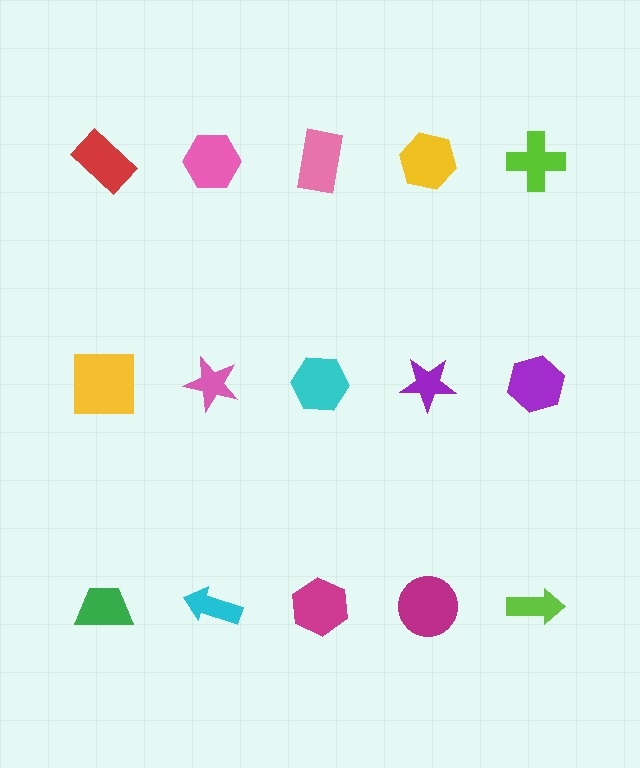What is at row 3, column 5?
A lime arrow.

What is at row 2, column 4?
A purple star.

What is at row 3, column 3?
A magenta hexagon.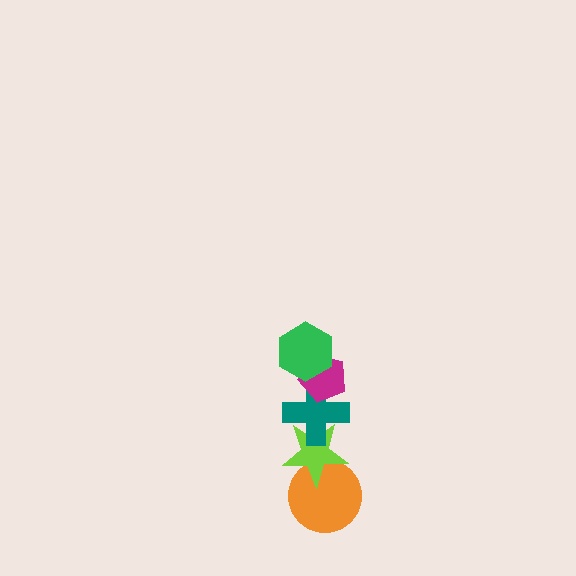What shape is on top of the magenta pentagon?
The green hexagon is on top of the magenta pentagon.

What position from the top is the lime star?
The lime star is 4th from the top.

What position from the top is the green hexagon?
The green hexagon is 1st from the top.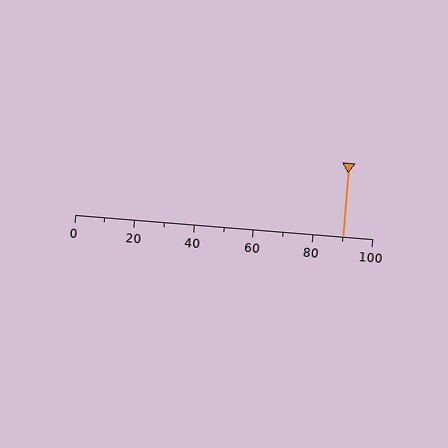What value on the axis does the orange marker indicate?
The marker indicates approximately 90.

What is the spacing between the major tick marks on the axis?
The major ticks are spaced 20 apart.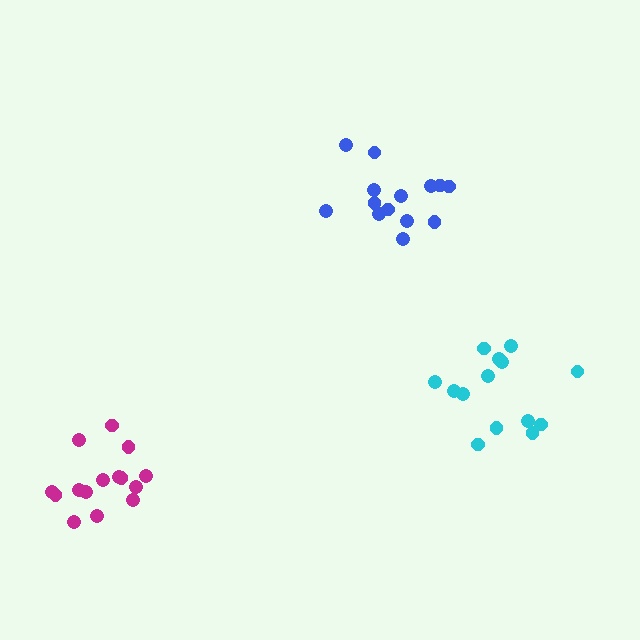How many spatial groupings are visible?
There are 3 spatial groupings.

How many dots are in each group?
Group 1: 14 dots, Group 2: 14 dots, Group 3: 15 dots (43 total).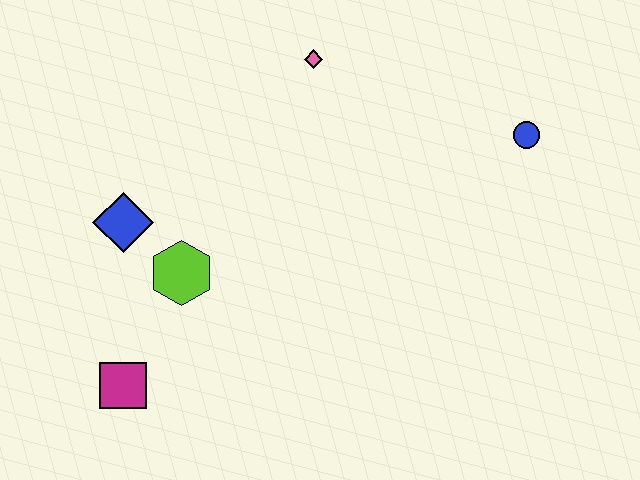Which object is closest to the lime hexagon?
The blue diamond is closest to the lime hexagon.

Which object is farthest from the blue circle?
The magenta square is farthest from the blue circle.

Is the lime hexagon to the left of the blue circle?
Yes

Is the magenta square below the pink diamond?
Yes